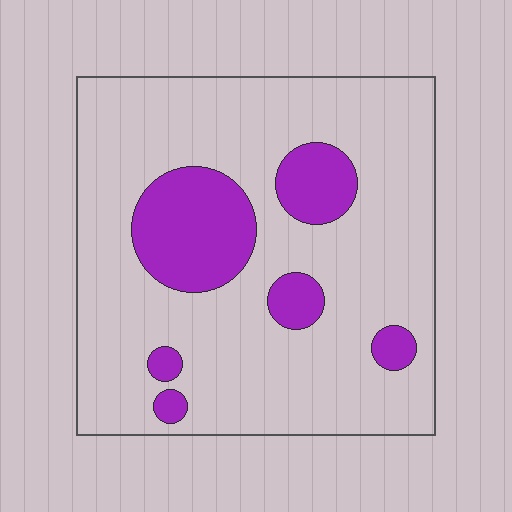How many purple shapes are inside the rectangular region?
6.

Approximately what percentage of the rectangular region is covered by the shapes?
Approximately 20%.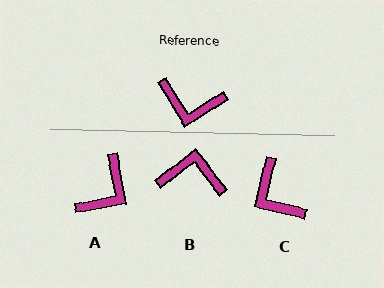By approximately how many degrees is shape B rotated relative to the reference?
Approximately 174 degrees clockwise.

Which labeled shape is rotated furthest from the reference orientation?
B, about 174 degrees away.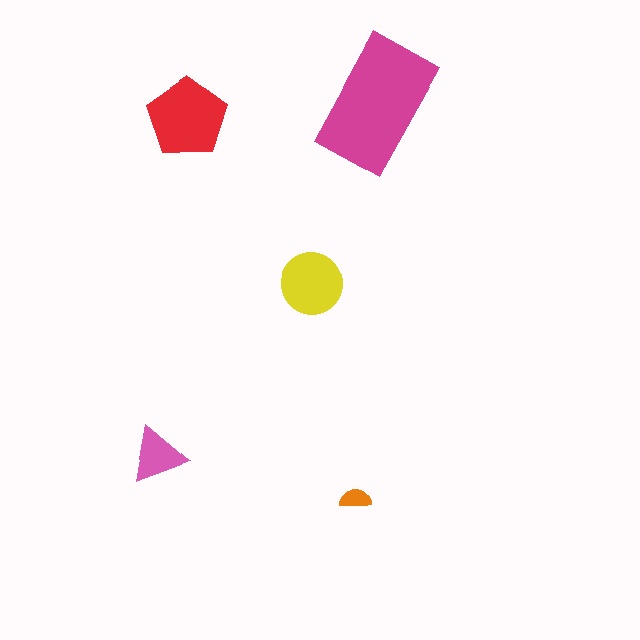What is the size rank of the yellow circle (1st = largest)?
3rd.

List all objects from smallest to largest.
The orange semicircle, the pink triangle, the yellow circle, the red pentagon, the magenta rectangle.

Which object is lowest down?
The orange semicircle is bottommost.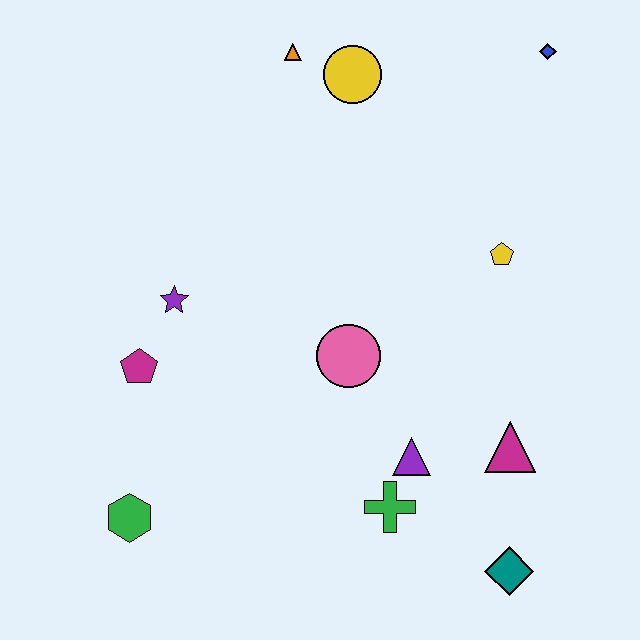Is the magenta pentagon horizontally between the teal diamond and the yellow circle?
No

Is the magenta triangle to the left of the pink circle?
No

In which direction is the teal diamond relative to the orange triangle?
The teal diamond is below the orange triangle.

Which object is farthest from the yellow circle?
The teal diamond is farthest from the yellow circle.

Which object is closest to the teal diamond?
The magenta triangle is closest to the teal diamond.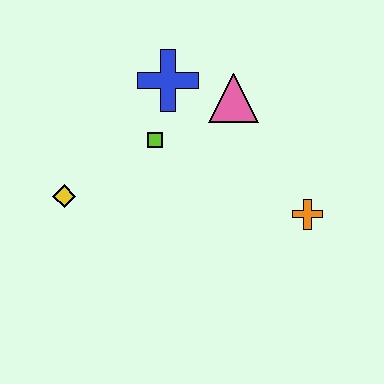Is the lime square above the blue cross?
No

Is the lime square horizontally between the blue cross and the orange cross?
No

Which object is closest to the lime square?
The blue cross is closest to the lime square.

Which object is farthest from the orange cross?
The yellow diamond is farthest from the orange cross.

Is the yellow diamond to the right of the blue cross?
No